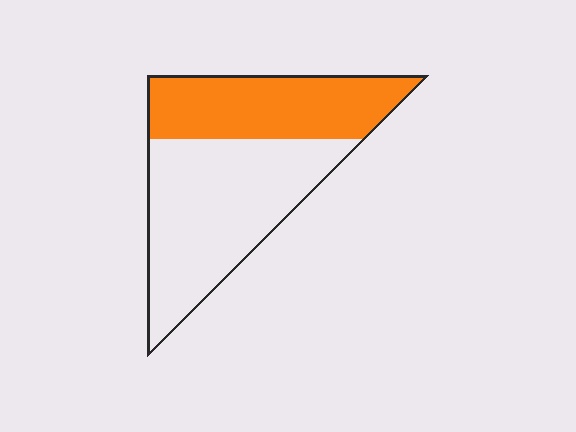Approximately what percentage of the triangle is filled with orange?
Approximately 40%.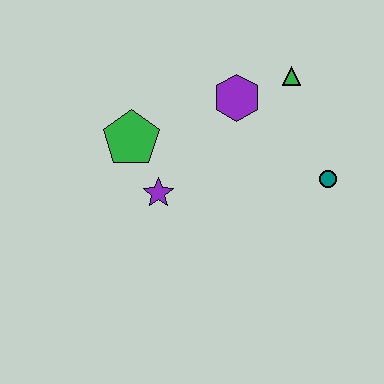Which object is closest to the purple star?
The green pentagon is closest to the purple star.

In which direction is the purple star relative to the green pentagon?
The purple star is below the green pentagon.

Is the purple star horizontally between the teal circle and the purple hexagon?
No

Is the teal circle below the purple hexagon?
Yes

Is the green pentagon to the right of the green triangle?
No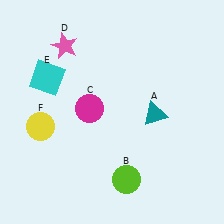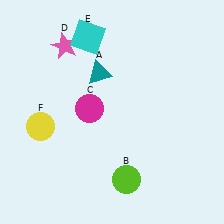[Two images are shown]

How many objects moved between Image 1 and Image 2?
2 objects moved between the two images.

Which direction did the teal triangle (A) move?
The teal triangle (A) moved left.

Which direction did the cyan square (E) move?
The cyan square (E) moved right.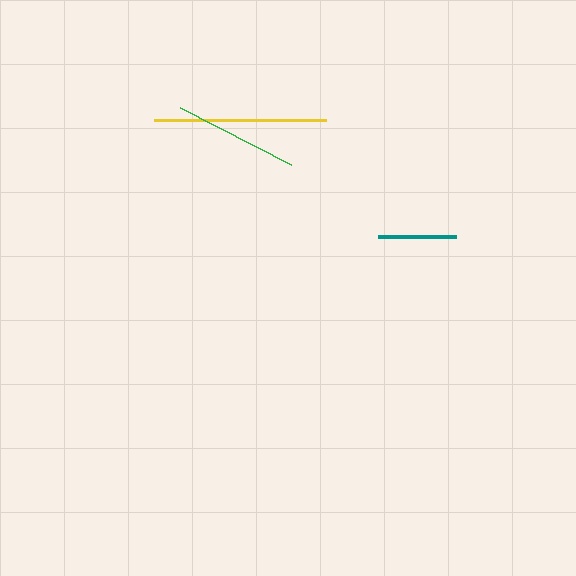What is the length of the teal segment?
The teal segment is approximately 78 pixels long.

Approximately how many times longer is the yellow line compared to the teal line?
The yellow line is approximately 2.2 times the length of the teal line.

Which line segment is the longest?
The yellow line is the longest at approximately 173 pixels.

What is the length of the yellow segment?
The yellow segment is approximately 173 pixels long.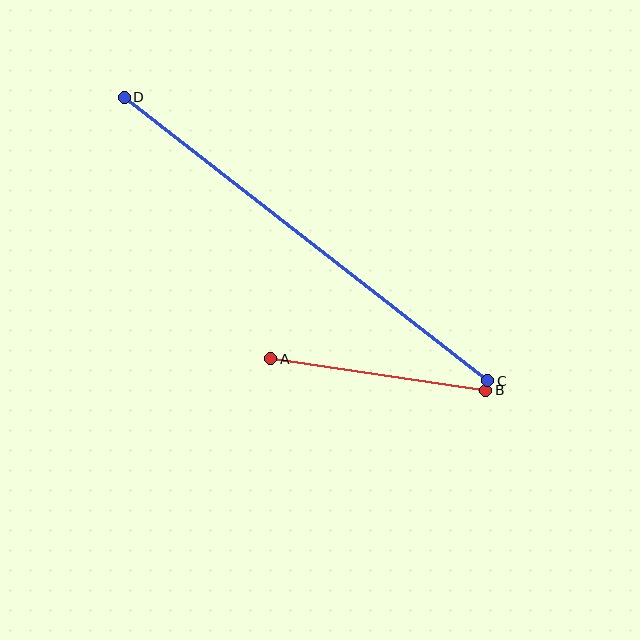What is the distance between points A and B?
The distance is approximately 217 pixels.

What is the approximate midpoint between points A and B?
The midpoint is at approximately (378, 375) pixels.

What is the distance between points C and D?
The distance is approximately 461 pixels.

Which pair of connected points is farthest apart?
Points C and D are farthest apart.